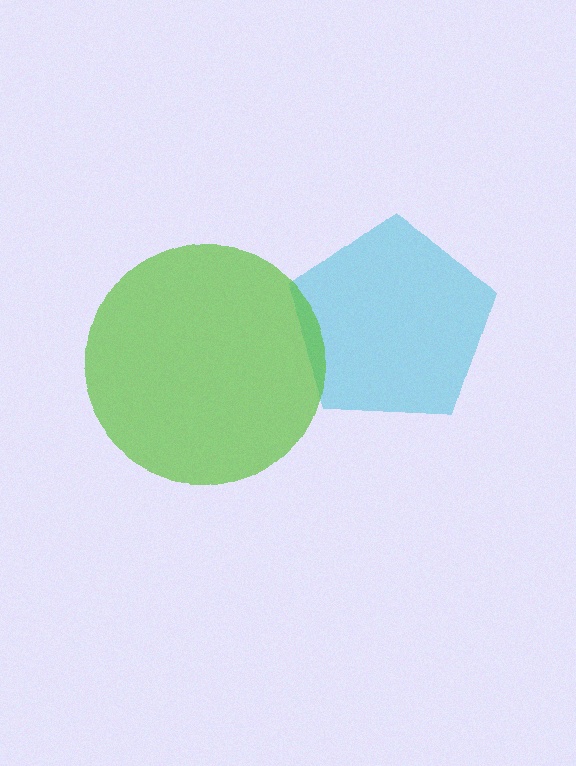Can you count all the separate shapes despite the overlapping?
Yes, there are 2 separate shapes.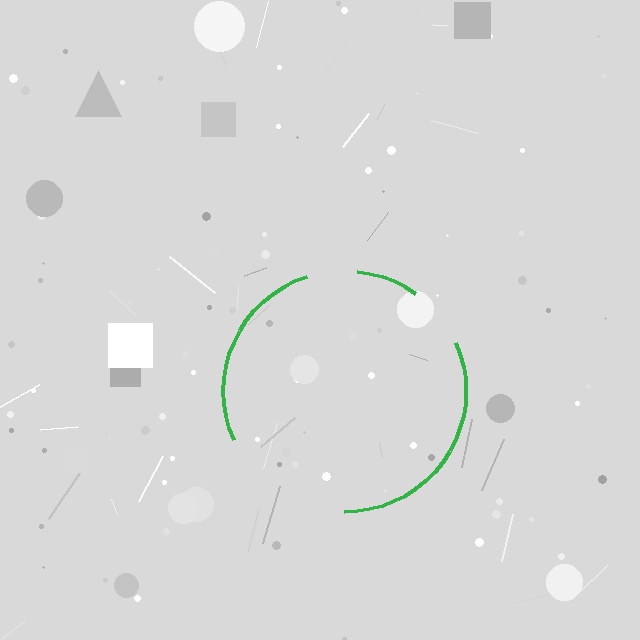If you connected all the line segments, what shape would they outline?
They would outline a circle.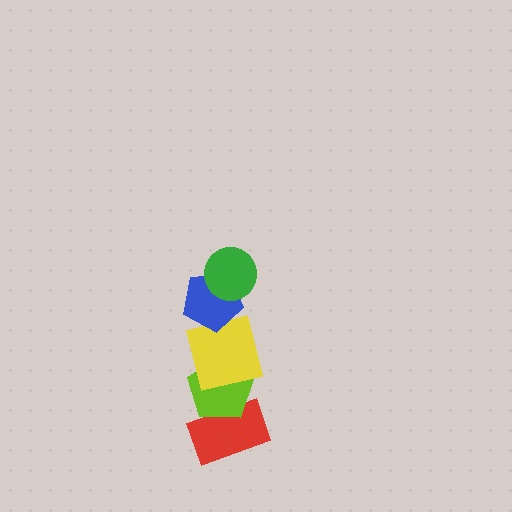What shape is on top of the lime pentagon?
The yellow square is on top of the lime pentagon.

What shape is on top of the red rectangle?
The lime pentagon is on top of the red rectangle.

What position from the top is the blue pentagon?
The blue pentagon is 2nd from the top.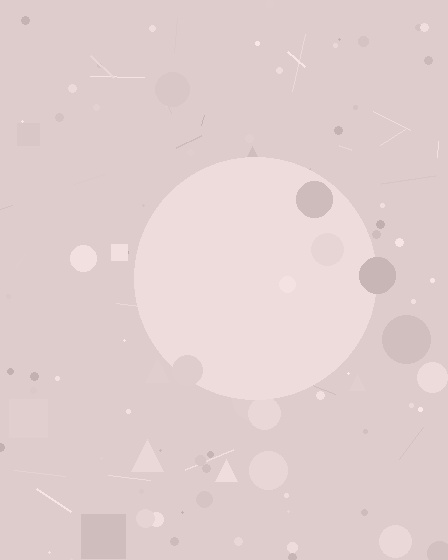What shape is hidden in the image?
A circle is hidden in the image.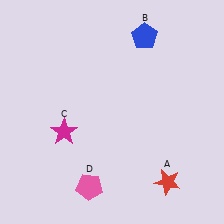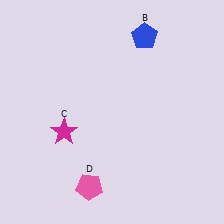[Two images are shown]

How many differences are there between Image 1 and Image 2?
There is 1 difference between the two images.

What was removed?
The red star (A) was removed in Image 2.